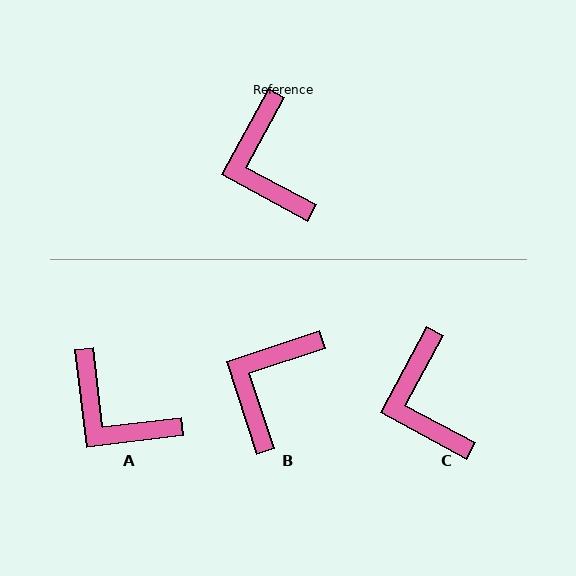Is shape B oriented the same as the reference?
No, it is off by about 44 degrees.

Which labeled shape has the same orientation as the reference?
C.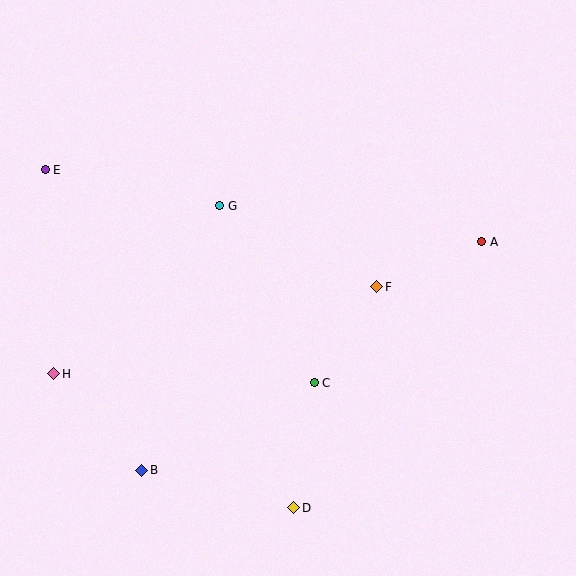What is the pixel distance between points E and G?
The distance between E and G is 178 pixels.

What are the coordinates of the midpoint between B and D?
The midpoint between B and D is at (218, 489).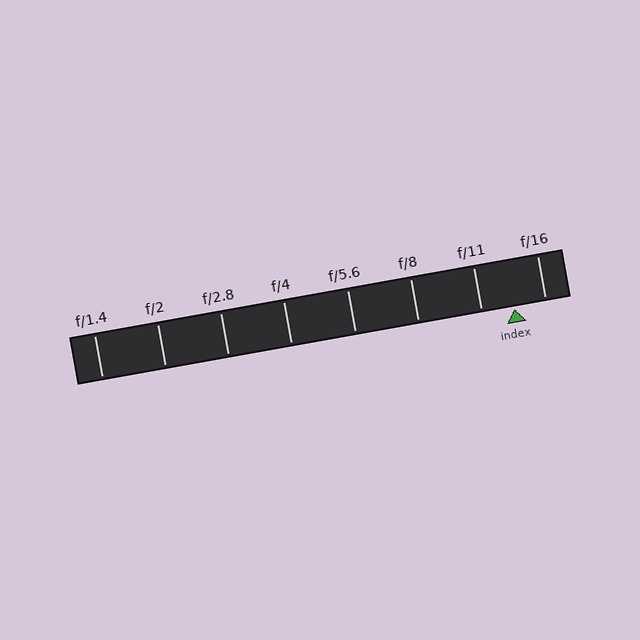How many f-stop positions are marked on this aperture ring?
There are 8 f-stop positions marked.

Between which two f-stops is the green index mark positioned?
The index mark is between f/11 and f/16.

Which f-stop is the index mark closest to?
The index mark is closest to f/16.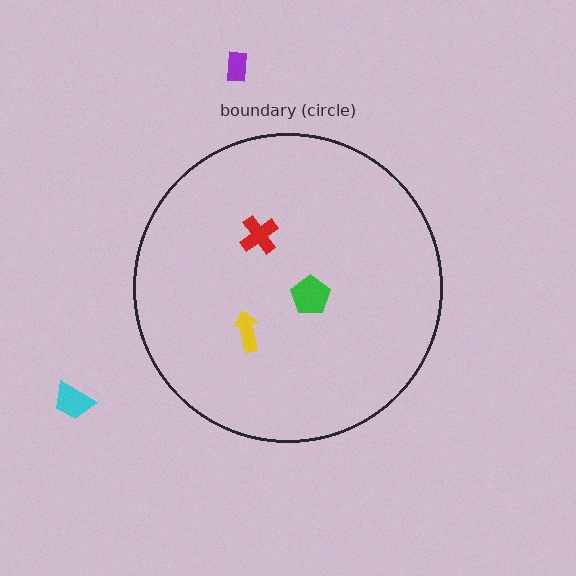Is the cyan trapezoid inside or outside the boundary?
Outside.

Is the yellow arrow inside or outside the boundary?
Inside.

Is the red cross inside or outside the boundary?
Inside.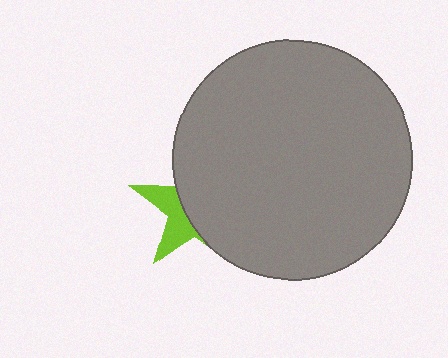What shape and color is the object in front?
The object in front is a gray circle.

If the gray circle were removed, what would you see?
You would see the complete lime star.